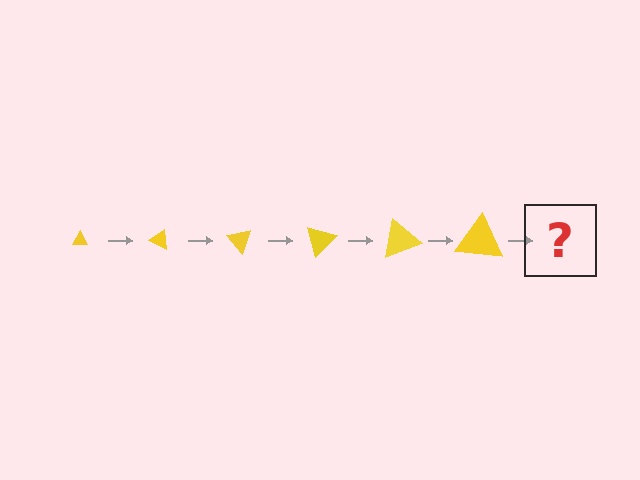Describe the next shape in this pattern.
It should be a triangle, larger than the previous one and rotated 150 degrees from the start.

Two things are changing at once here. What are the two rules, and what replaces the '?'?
The two rules are that the triangle grows larger each step and it rotates 25 degrees each step. The '?' should be a triangle, larger than the previous one and rotated 150 degrees from the start.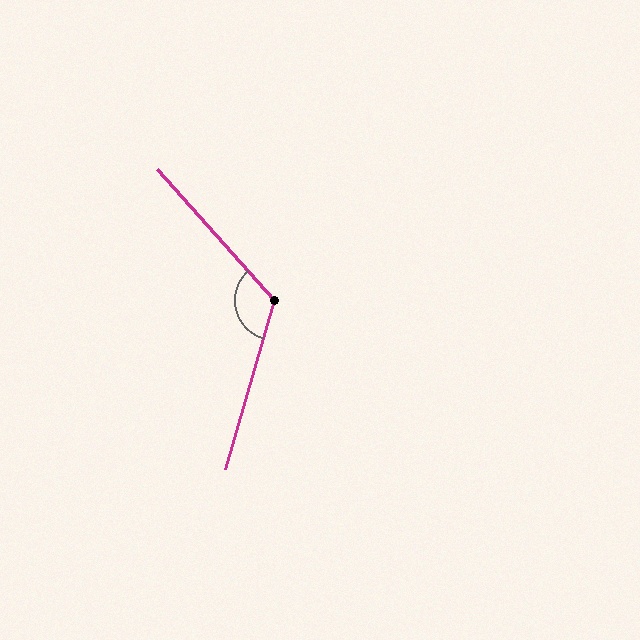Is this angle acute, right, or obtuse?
It is obtuse.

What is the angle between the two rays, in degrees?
Approximately 122 degrees.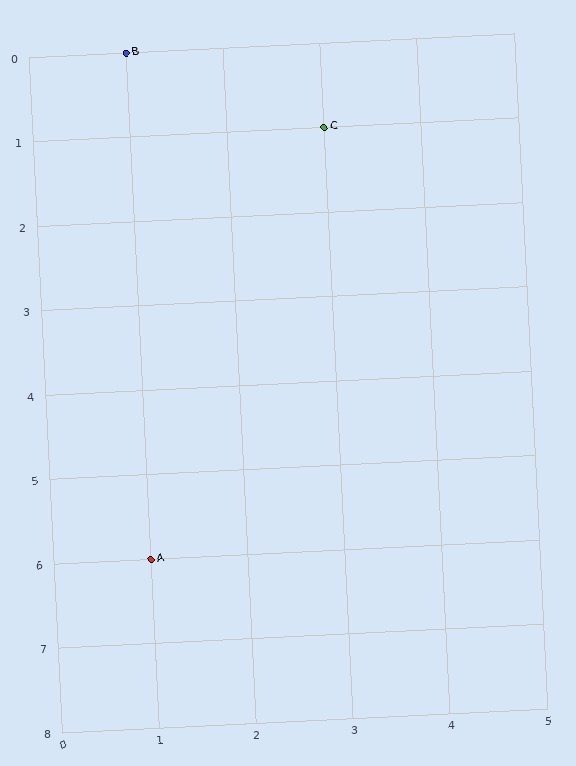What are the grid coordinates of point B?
Point B is at grid coordinates (1, 0).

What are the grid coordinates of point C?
Point C is at grid coordinates (3, 1).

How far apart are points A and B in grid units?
Points A and B are 6 rows apart.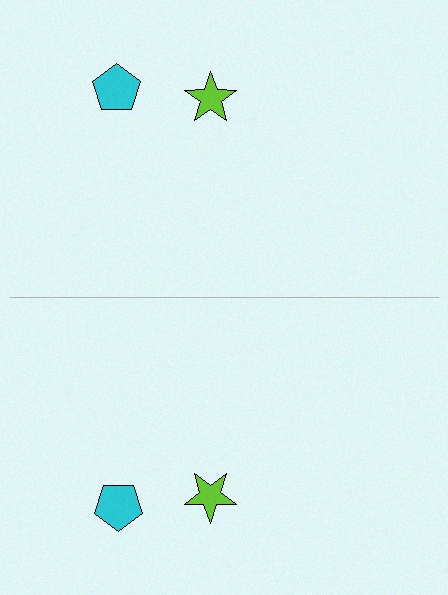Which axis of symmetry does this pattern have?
The pattern has a horizontal axis of symmetry running through the center of the image.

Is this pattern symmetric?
Yes, this pattern has bilateral (reflection) symmetry.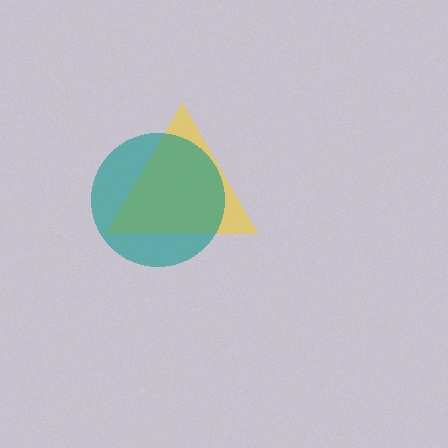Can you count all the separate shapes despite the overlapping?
Yes, there are 2 separate shapes.